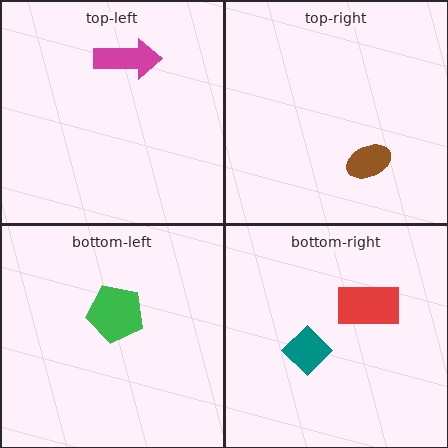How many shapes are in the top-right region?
1.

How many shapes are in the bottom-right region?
2.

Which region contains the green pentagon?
The bottom-left region.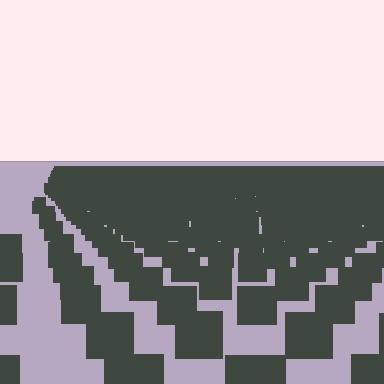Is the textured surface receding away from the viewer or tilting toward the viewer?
The surface is receding away from the viewer. Texture elements get smaller and denser toward the top.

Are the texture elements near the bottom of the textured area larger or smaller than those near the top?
Larger. Near the bottom, elements are closer to the viewer and appear at a bigger on-screen size.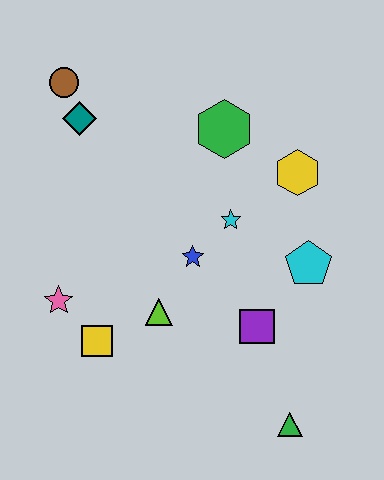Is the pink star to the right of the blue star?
No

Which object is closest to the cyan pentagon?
The purple square is closest to the cyan pentagon.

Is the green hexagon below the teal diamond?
Yes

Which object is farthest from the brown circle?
The green triangle is farthest from the brown circle.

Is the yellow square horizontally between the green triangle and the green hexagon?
No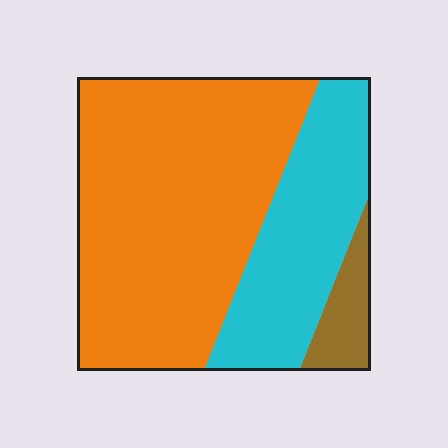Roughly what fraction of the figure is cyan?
Cyan takes up about one third (1/3) of the figure.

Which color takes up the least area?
Brown, at roughly 5%.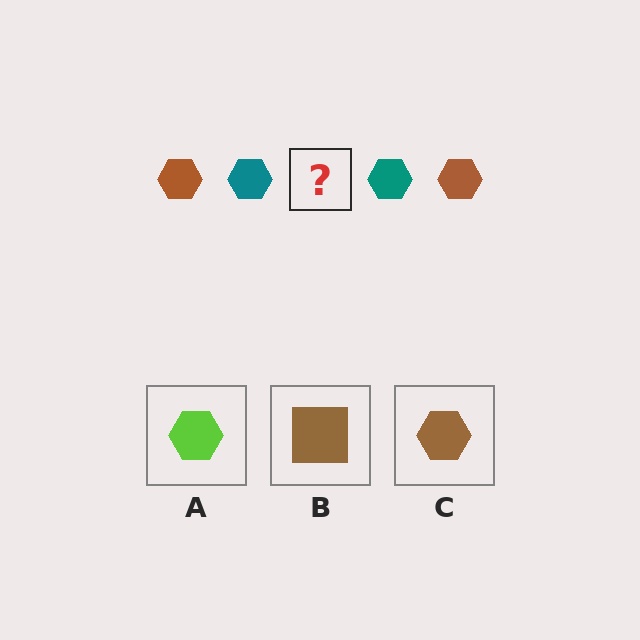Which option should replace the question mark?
Option C.